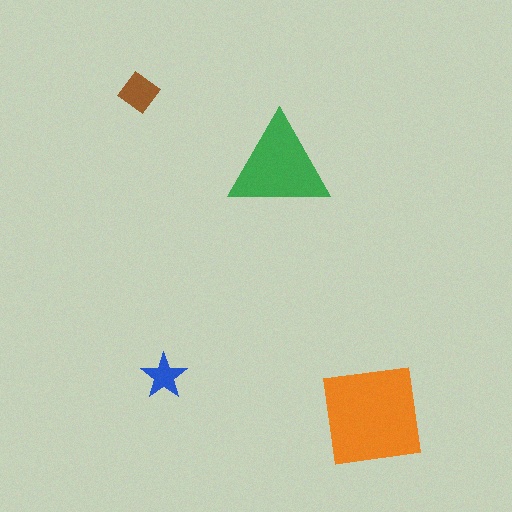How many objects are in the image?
There are 4 objects in the image.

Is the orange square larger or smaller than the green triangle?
Larger.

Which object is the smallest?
The blue star.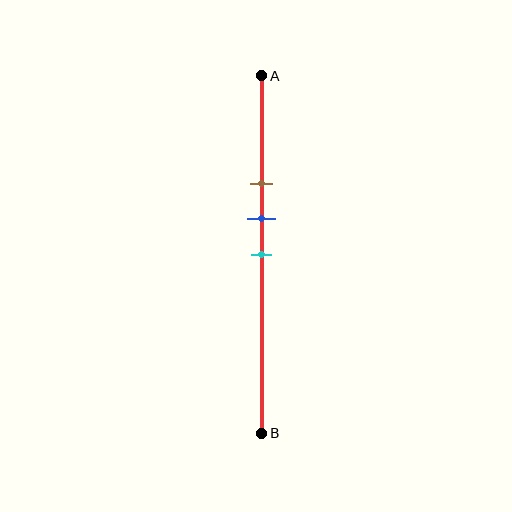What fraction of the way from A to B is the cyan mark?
The cyan mark is approximately 50% (0.5) of the way from A to B.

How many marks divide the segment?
There are 3 marks dividing the segment.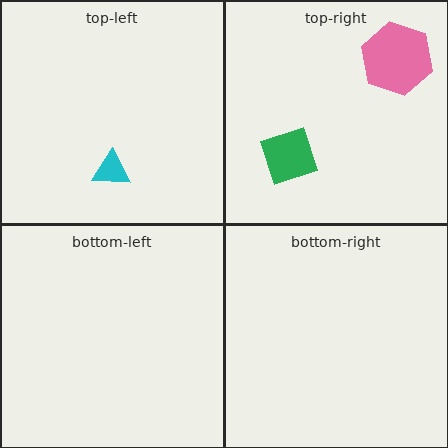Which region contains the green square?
The top-right region.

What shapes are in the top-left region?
The cyan triangle.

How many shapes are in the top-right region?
2.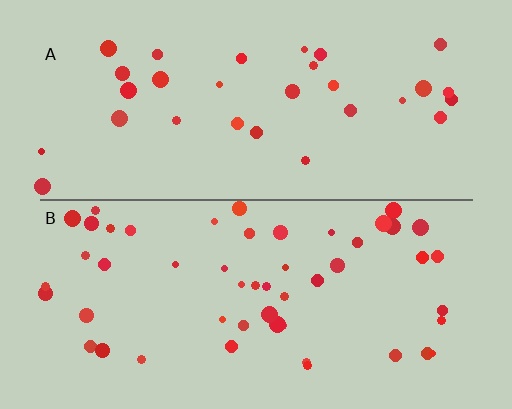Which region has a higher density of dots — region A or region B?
B (the bottom).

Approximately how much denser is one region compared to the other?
Approximately 1.7× — region B over region A.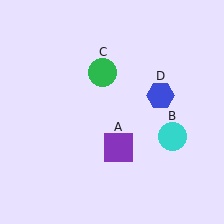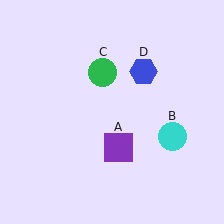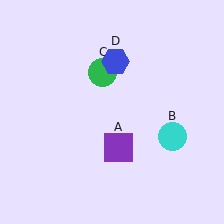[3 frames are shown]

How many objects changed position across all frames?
1 object changed position: blue hexagon (object D).